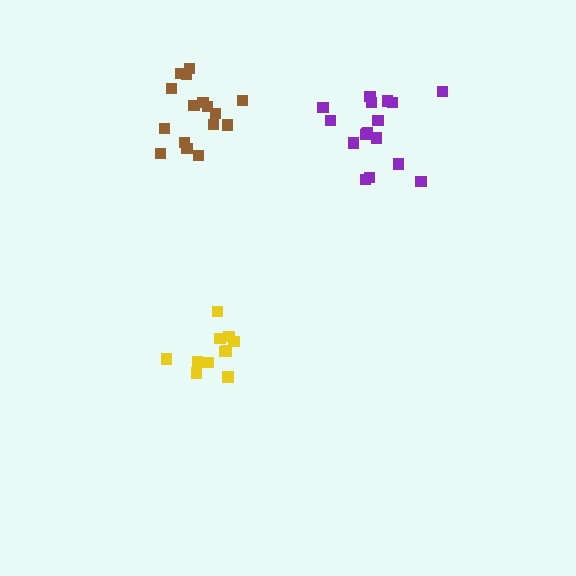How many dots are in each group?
Group 1: 16 dots, Group 2: 11 dots, Group 3: 17 dots (44 total).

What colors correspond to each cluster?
The clusters are colored: brown, yellow, purple.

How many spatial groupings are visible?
There are 3 spatial groupings.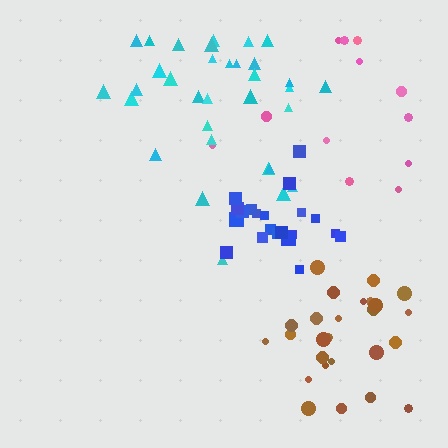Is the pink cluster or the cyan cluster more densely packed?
Cyan.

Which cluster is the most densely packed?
Blue.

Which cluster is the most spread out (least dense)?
Pink.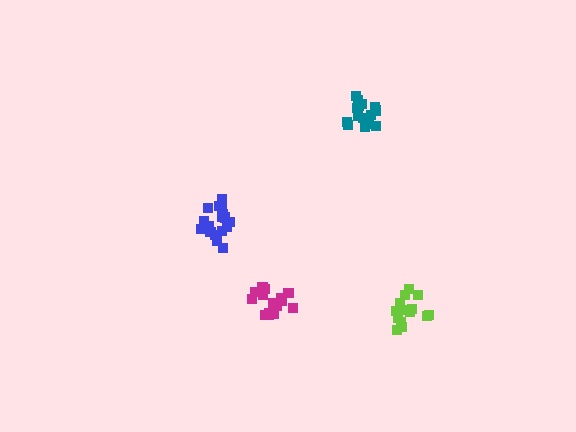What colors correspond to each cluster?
The clusters are colored: blue, lime, teal, magenta.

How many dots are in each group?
Group 1: 17 dots, Group 2: 14 dots, Group 3: 16 dots, Group 4: 16 dots (63 total).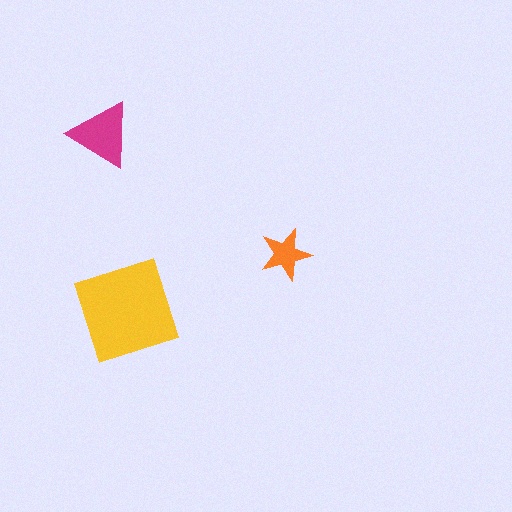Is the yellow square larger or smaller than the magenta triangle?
Larger.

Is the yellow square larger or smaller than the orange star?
Larger.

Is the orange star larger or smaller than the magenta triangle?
Smaller.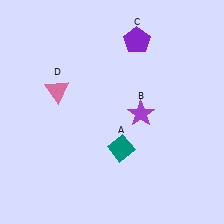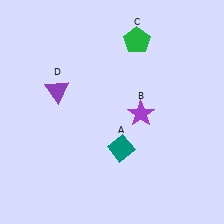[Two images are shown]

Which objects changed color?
C changed from purple to green. D changed from pink to purple.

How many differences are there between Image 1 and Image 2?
There are 2 differences between the two images.